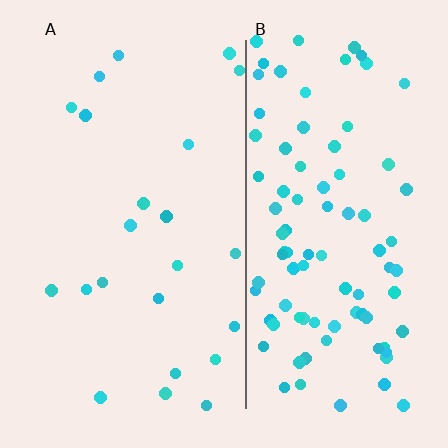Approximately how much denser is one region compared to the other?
Approximately 4.1× — region B over region A.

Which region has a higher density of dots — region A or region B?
B (the right).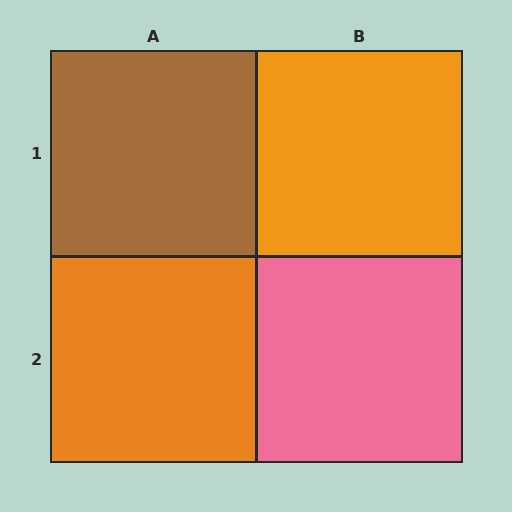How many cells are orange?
2 cells are orange.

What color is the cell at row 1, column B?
Orange.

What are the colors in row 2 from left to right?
Orange, pink.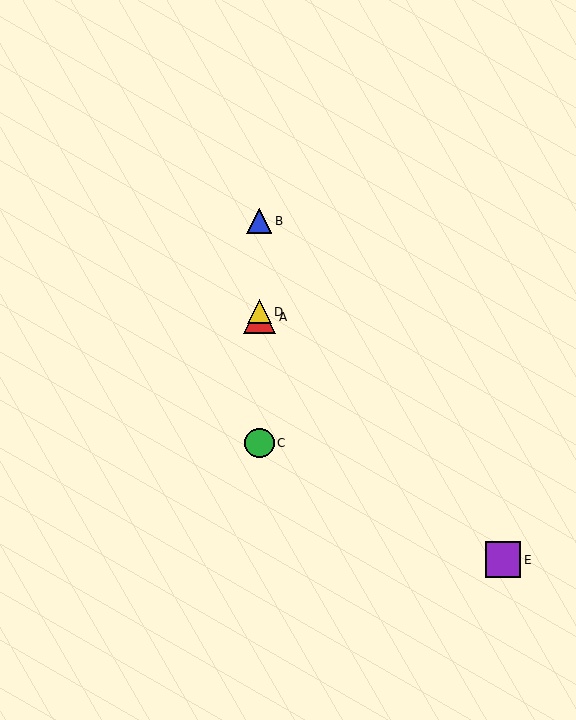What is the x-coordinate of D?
Object D is at x≈259.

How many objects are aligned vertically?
4 objects (A, B, C, D) are aligned vertically.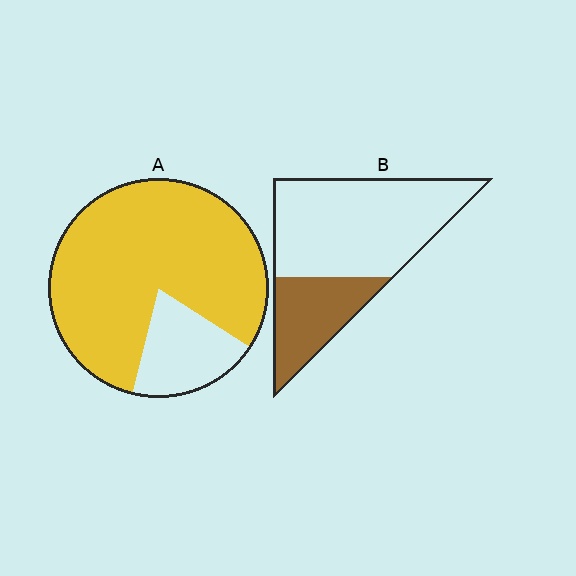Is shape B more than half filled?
No.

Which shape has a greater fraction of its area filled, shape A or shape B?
Shape A.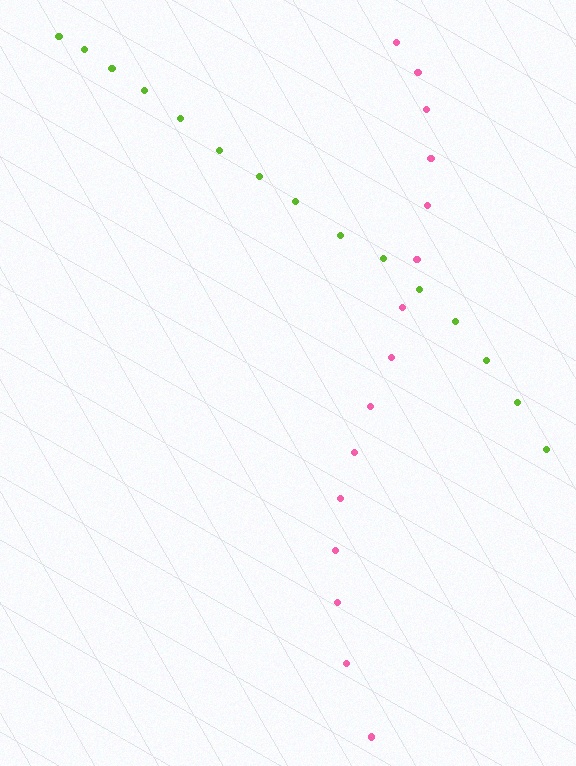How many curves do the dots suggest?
There are 2 distinct paths.